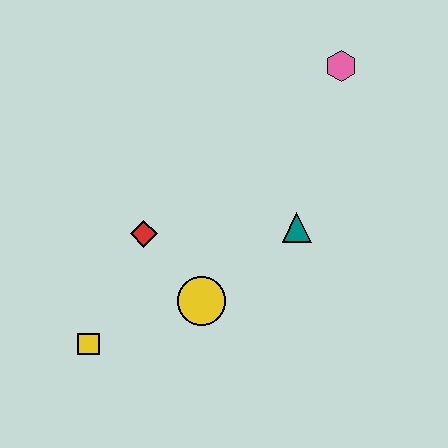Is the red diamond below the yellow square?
No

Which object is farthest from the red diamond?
The pink hexagon is farthest from the red diamond.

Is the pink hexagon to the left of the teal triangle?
No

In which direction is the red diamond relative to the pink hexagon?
The red diamond is to the left of the pink hexagon.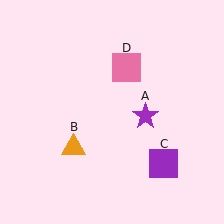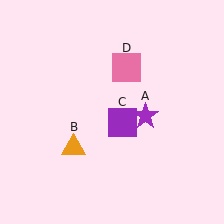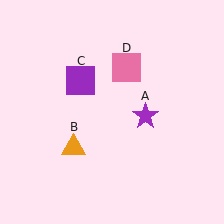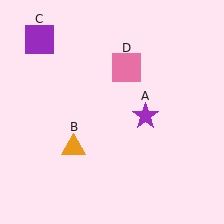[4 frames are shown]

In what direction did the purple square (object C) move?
The purple square (object C) moved up and to the left.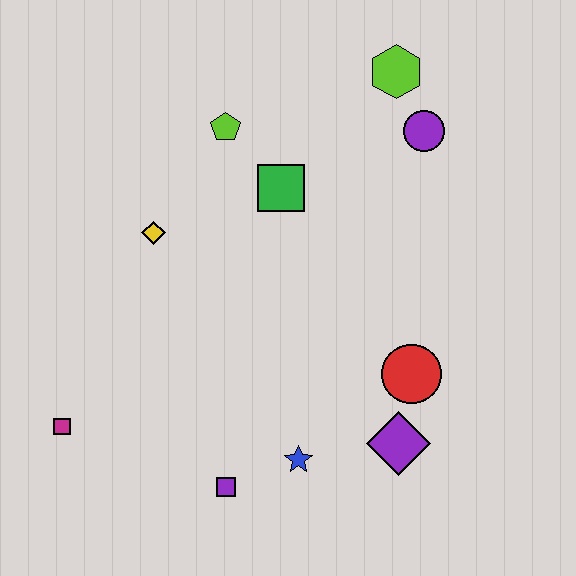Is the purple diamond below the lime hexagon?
Yes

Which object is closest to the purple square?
The blue star is closest to the purple square.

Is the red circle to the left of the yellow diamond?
No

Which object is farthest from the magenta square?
The lime hexagon is farthest from the magenta square.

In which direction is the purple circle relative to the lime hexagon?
The purple circle is below the lime hexagon.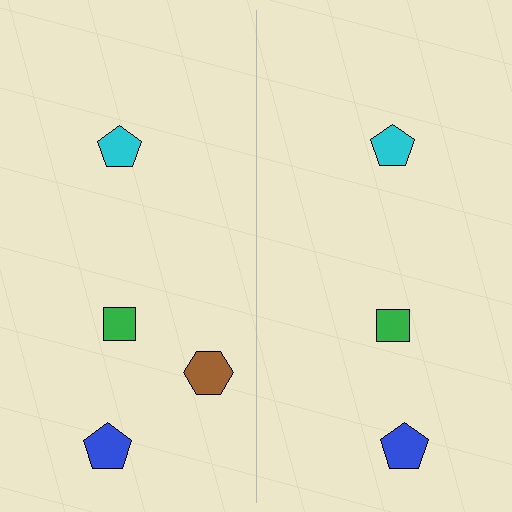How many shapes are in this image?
There are 7 shapes in this image.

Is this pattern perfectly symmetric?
No, the pattern is not perfectly symmetric. A brown hexagon is missing from the right side.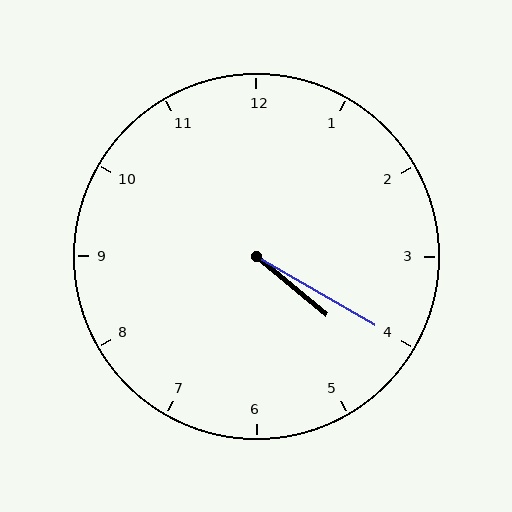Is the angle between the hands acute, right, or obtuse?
It is acute.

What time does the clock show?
4:20.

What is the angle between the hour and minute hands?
Approximately 10 degrees.